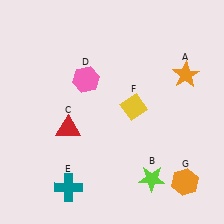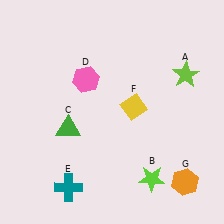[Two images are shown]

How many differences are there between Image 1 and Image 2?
There are 2 differences between the two images.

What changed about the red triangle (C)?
In Image 1, C is red. In Image 2, it changed to green.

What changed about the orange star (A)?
In Image 1, A is orange. In Image 2, it changed to lime.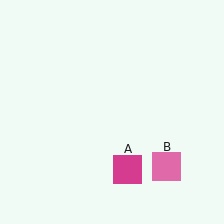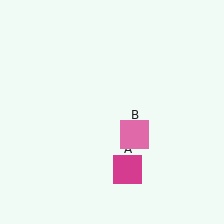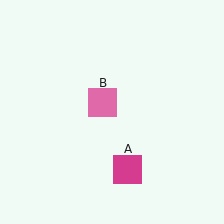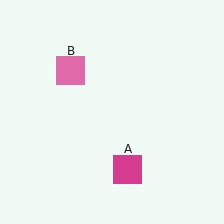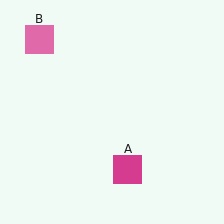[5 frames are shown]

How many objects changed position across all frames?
1 object changed position: pink square (object B).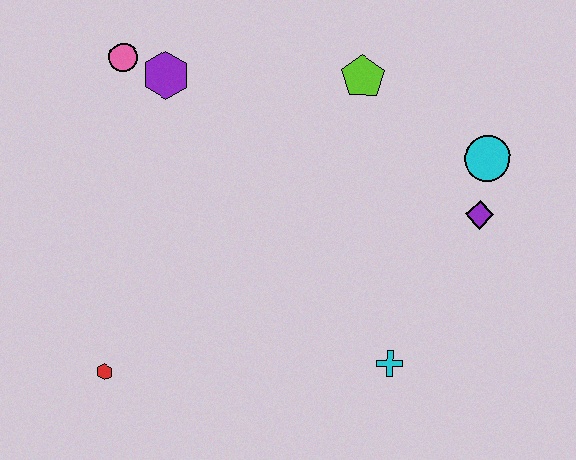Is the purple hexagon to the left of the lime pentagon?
Yes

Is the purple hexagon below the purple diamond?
No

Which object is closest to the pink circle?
The purple hexagon is closest to the pink circle.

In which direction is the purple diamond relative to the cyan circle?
The purple diamond is below the cyan circle.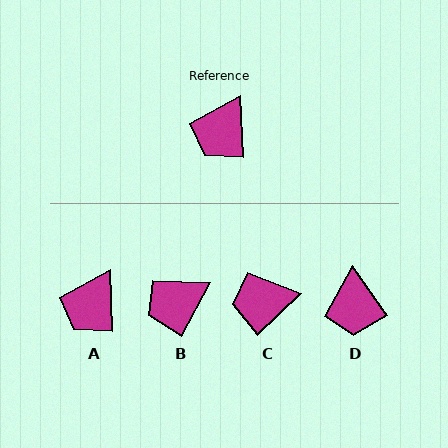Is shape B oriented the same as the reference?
No, it is off by about 31 degrees.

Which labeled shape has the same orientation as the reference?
A.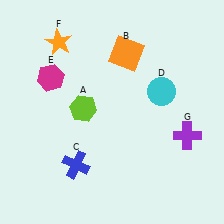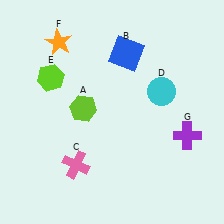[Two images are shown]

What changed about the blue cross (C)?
In Image 1, C is blue. In Image 2, it changed to pink.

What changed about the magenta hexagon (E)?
In Image 1, E is magenta. In Image 2, it changed to lime.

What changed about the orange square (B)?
In Image 1, B is orange. In Image 2, it changed to blue.